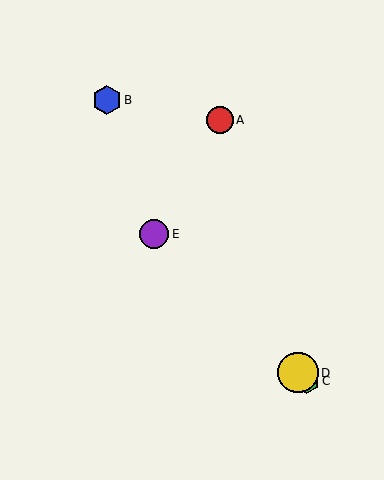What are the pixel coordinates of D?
Object D is at (298, 373).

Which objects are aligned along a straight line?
Objects C, D, E are aligned along a straight line.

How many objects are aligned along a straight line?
3 objects (C, D, E) are aligned along a straight line.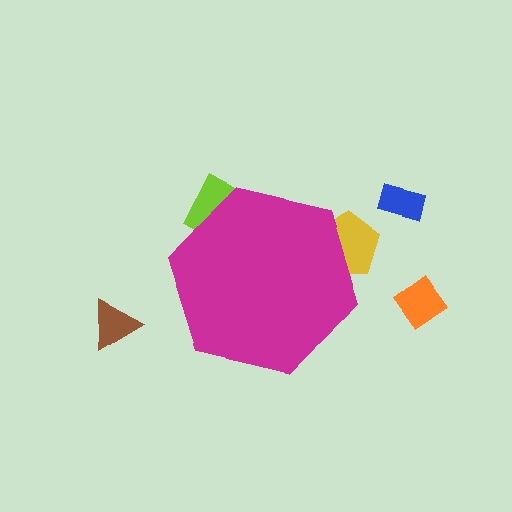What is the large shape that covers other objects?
A magenta hexagon.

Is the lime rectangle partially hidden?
Yes, the lime rectangle is partially hidden behind the magenta hexagon.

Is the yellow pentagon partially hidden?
Yes, the yellow pentagon is partially hidden behind the magenta hexagon.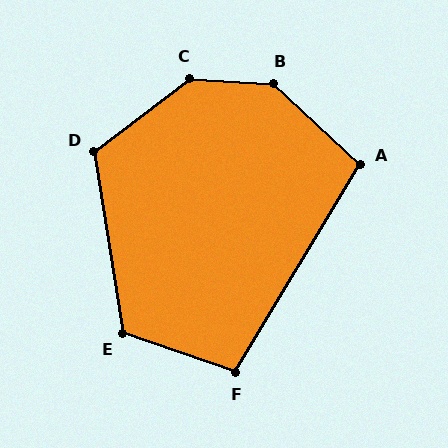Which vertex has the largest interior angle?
B, at approximately 140 degrees.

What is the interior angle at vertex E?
Approximately 118 degrees (obtuse).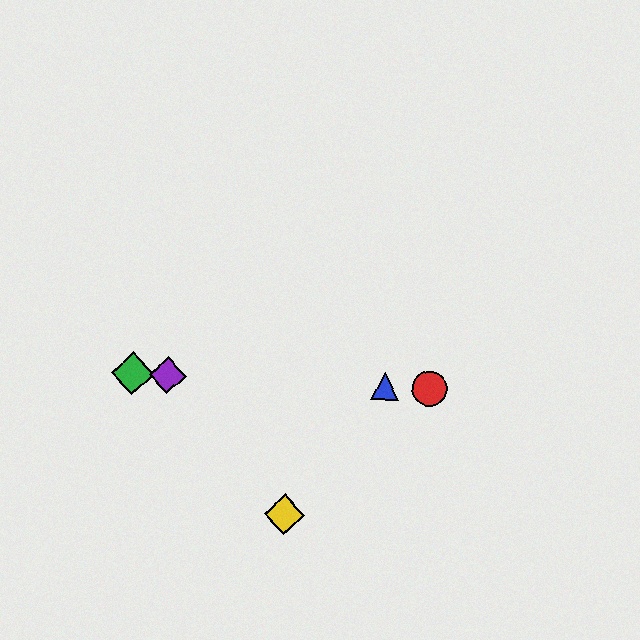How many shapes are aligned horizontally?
4 shapes (the red circle, the blue triangle, the green diamond, the purple diamond) are aligned horizontally.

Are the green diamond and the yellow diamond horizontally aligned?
No, the green diamond is at y≈374 and the yellow diamond is at y≈515.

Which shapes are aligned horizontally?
The red circle, the blue triangle, the green diamond, the purple diamond are aligned horizontally.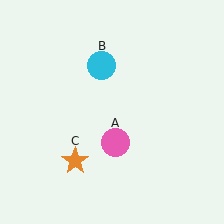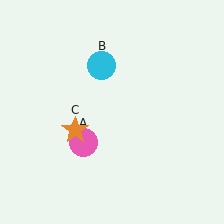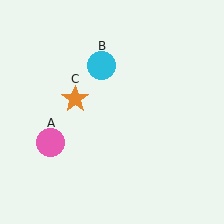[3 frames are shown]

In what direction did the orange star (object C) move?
The orange star (object C) moved up.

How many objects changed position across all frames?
2 objects changed position: pink circle (object A), orange star (object C).